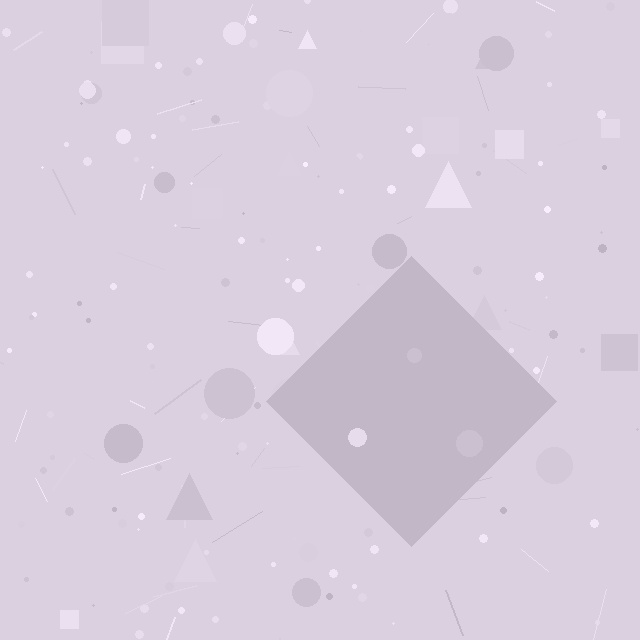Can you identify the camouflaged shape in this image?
The camouflaged shape is a diamond.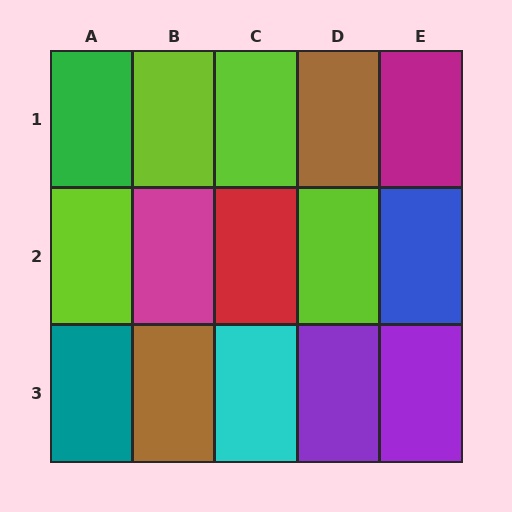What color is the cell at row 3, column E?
Purple.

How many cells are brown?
2 cells are brown.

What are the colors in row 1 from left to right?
Green, lime, lime, brown, magenta.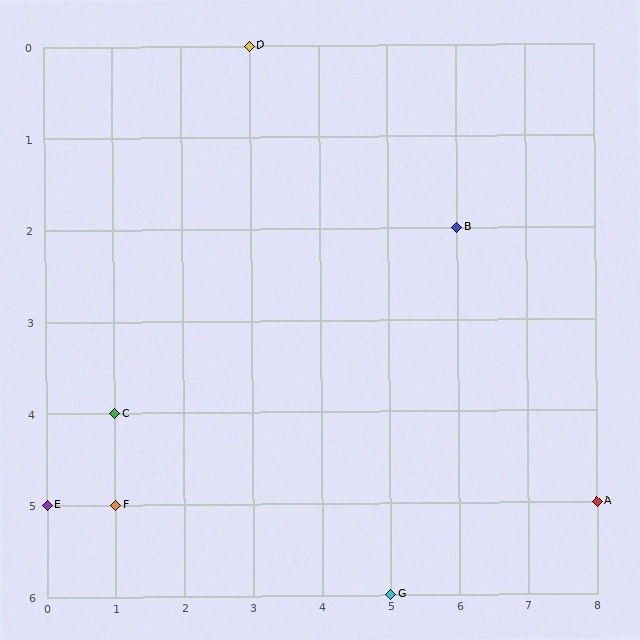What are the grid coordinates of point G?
Point G is at grid coordinates (5, 6).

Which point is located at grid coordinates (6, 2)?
Point B is at (6, 2).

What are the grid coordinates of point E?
Point E is at grid coordinates (0, 5).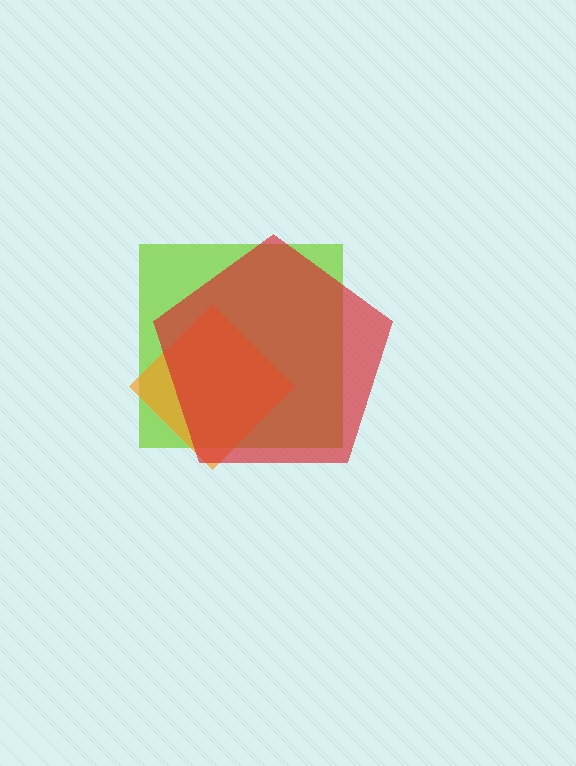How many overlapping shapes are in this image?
There are 3 overlapping shapes in the image.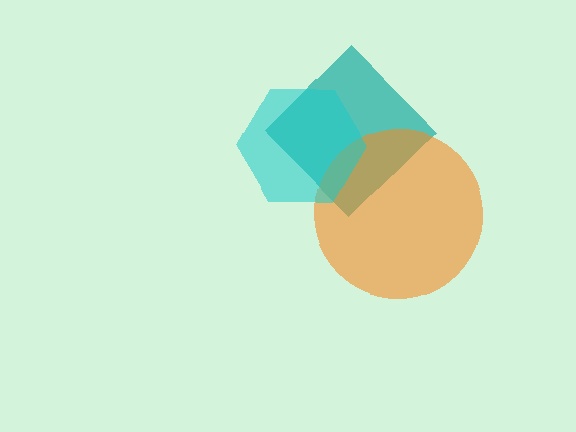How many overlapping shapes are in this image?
There are 3 overlapping shapes in the image.